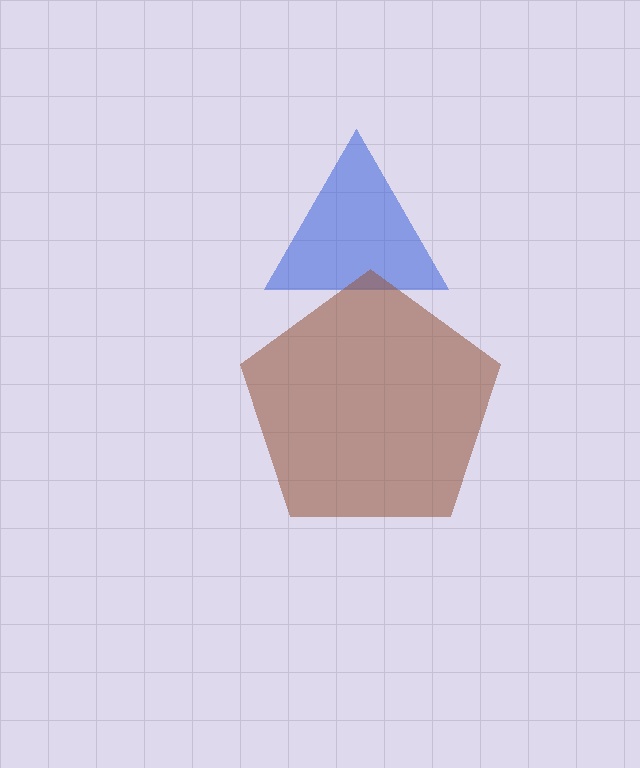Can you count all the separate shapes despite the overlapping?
Yes, there are 2 separate shapes.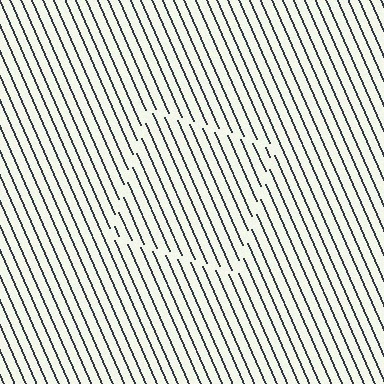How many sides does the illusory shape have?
4 sides — the line-ends trace a square.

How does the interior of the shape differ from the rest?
The interior of the shape contains the same grating, shifted by half a period — the contour is defined by the phase discontinuity where line-ends from the inner and outer gratings abut.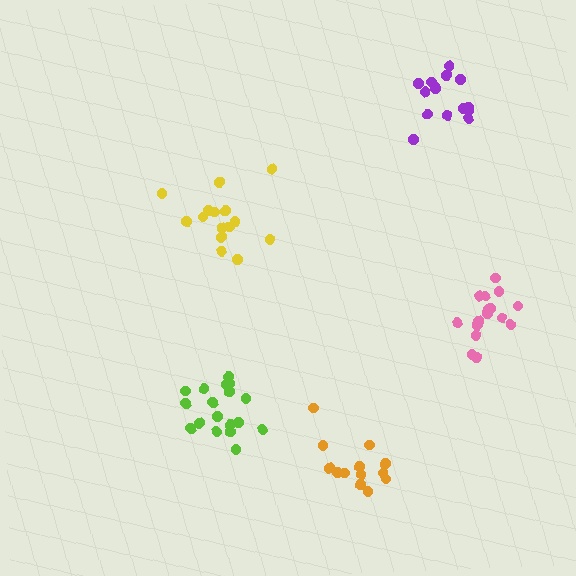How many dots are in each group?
Group 1: 17 dots, Group 2: 15 dots, Group 3: 15 dots, Group 4: 18 dots, Group 5: 13 dots (78 total).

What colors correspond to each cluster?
The clusters are colored: pink, purple, yellow, lime, orange.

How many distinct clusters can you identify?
There are 5 distinct clusters.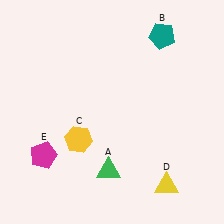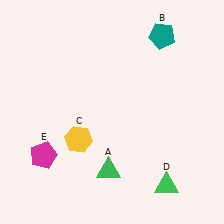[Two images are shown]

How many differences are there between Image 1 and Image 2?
There is 1 difference between the two images.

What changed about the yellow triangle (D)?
In Image 1, D is yellow. In Image 2, it changed to green.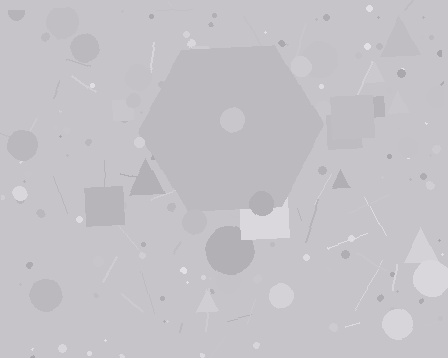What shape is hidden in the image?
A hexagon is hidden in the image.